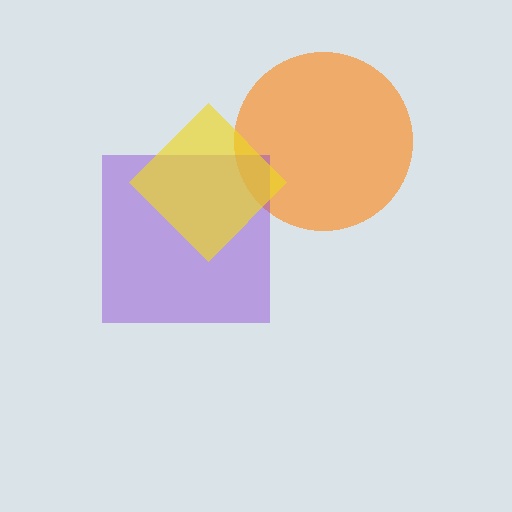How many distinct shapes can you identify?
There are 3 distinct shapes: an orange circle, a purple square, a yellow diamond.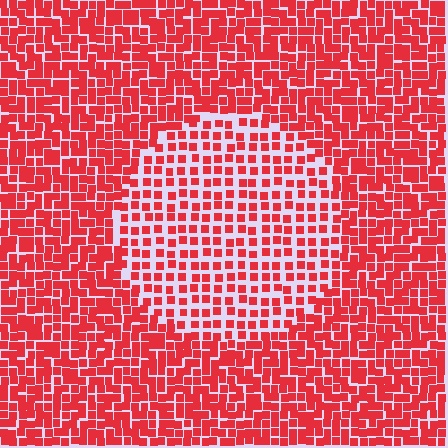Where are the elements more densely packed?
The elements are more densely packed outside the circle boundary.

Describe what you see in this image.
The image contains small red elements arranged at two different densities. A circle-shaped region is visible where the elements are less densely packed than the surrounding area.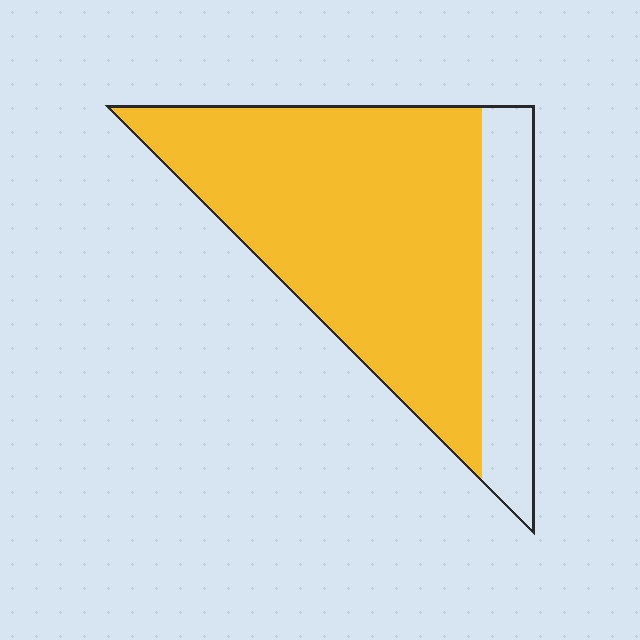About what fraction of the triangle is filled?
About three quarters (3/4).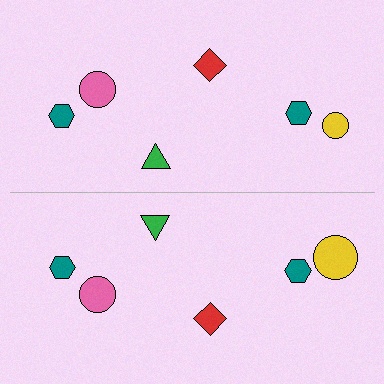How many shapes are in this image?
There are 12 shapes in this image.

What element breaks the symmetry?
The yellow circle on the bottom side has a different size than its mirror counterpart.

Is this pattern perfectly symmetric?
No, the pattern is not perfectly symmetric. The yellow circle on the bottom side has a different size than its mirror counterpart.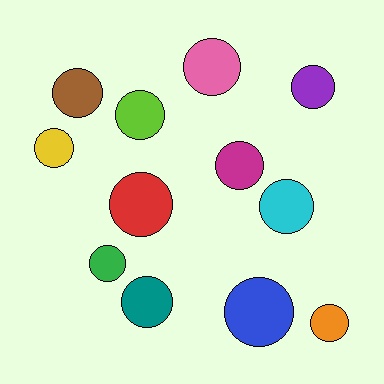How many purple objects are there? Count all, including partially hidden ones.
There is 1 purple object.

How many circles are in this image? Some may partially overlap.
There are 12 circles.